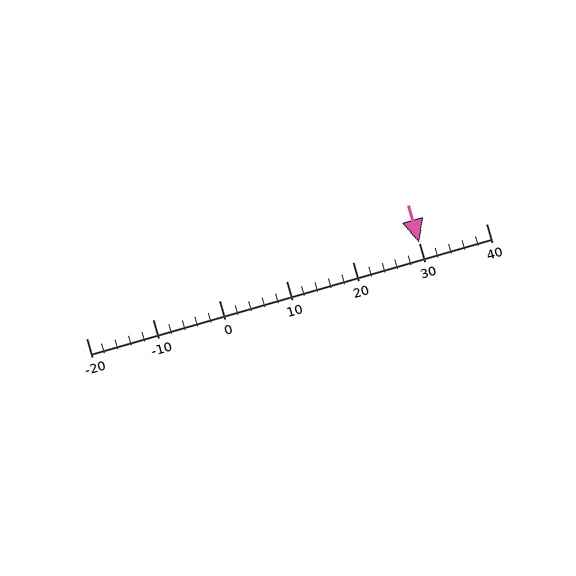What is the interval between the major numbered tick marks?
The major tick marks are spaced 10 units apart.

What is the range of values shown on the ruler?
The ruler shows values from -20 to 40.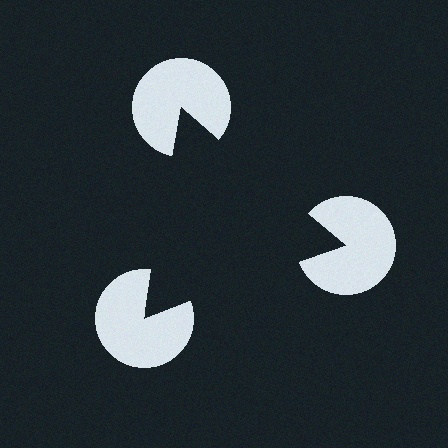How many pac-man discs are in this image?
There are 3 — one at each vertex of the illusory triangle.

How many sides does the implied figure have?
3 sides.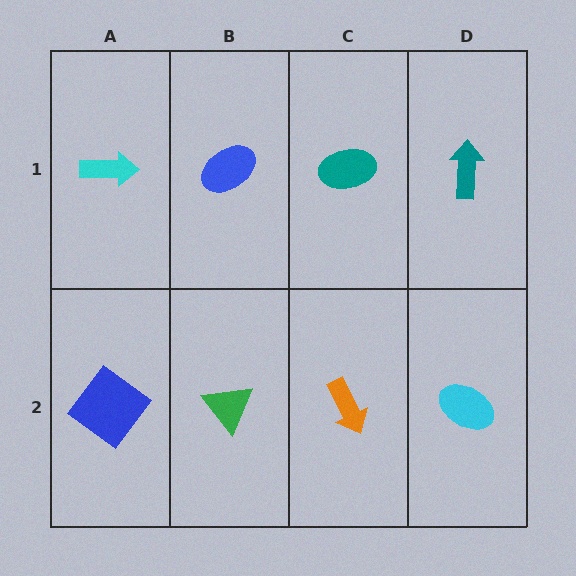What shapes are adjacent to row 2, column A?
A cyan arrow (row 1, column A), a green triangle (row 2, column B).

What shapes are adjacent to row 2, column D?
A teal arrow (row 1, column D), an orange arrow (row 2, column C).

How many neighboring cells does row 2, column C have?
3.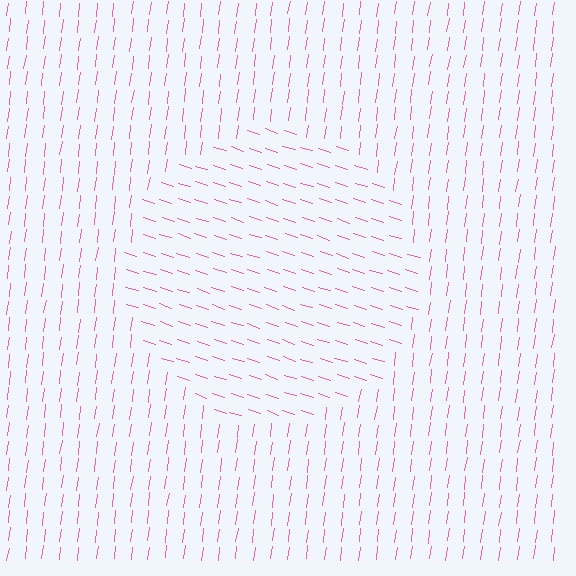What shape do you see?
I see a circle.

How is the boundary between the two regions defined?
The boundary is defined purely by a change in line orientation (approximately 79 degrees difference). All lines are the same color and thickness.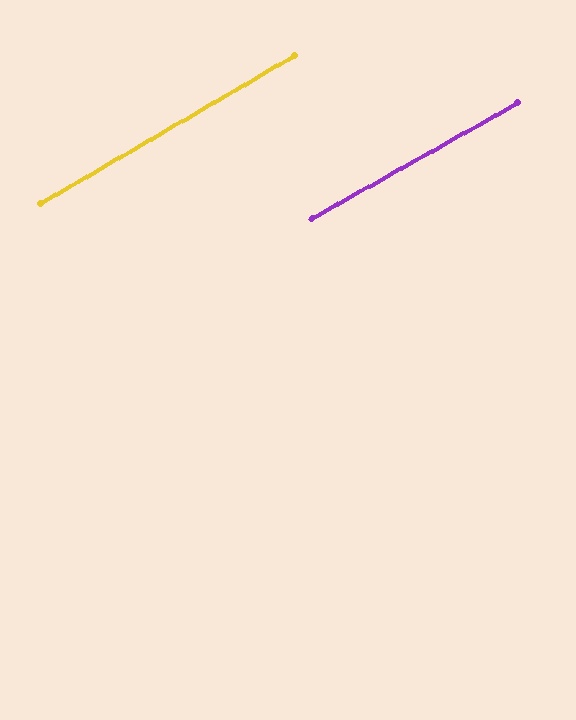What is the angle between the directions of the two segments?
Approximately 1 degree.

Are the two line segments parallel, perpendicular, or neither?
Parallel — their directions differ by only 1.0°.